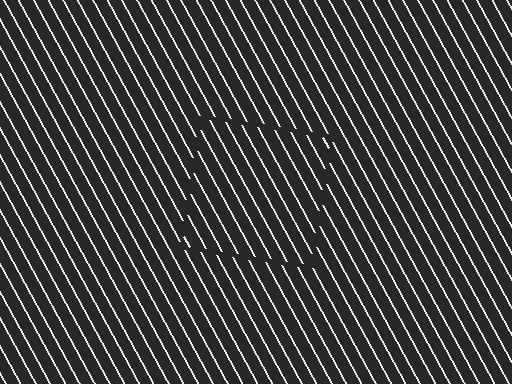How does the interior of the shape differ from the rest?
The interior of the shape contains the same grating, shifted by half a period — the contour is defined by the phase discontinuity where line-ends from the inner and outer gratings abut.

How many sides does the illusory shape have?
4 sides — the line-ends trace a square.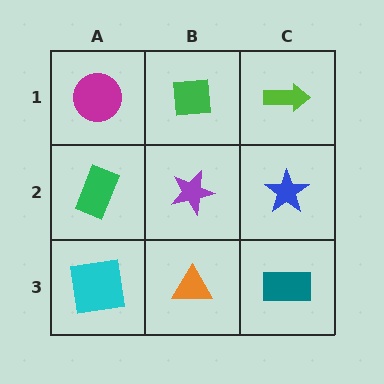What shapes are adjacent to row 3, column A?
A green rectangle (row 2, column A), an orange triangle (row 3, column B).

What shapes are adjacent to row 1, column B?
A purple star (row 2, column B), a magenta circle (row 1, column A), a lime arrow (row 1, column C).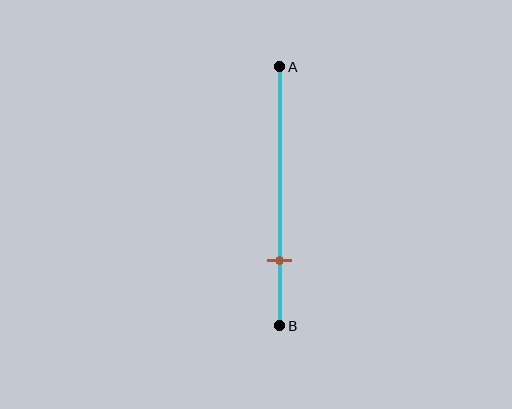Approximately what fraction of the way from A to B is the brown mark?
The brown mark is approximately 75% of the way from A to B.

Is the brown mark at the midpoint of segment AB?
No, the mark is at about 75% from A, not at the 50% midpoint.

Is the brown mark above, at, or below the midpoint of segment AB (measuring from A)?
The brown mark is below the midpoint of segment AB.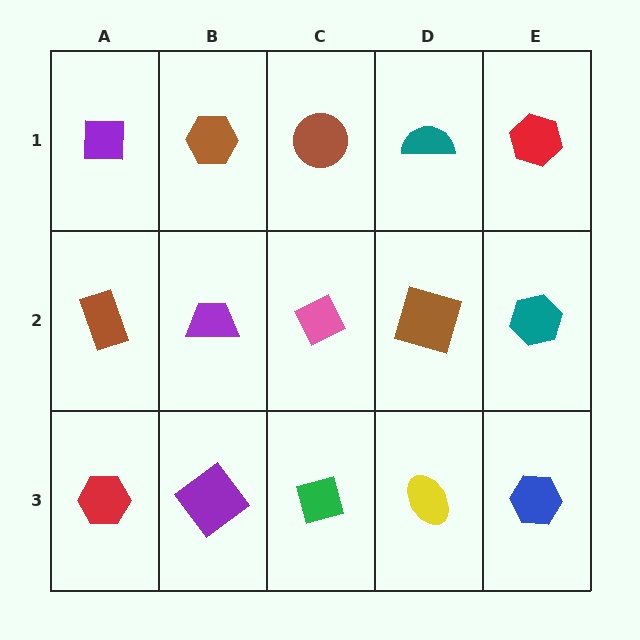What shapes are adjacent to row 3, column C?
A pink diamond (row 2, column C), a purple diamond (row 3, column B), a yellow ellipse (row 3, column D).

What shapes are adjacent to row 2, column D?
A teal semicircle (row 1, column D), a yellow ellipse (row 3, column D), a pink diamond (row 2, column C), a teal hexagon (row 2, column E).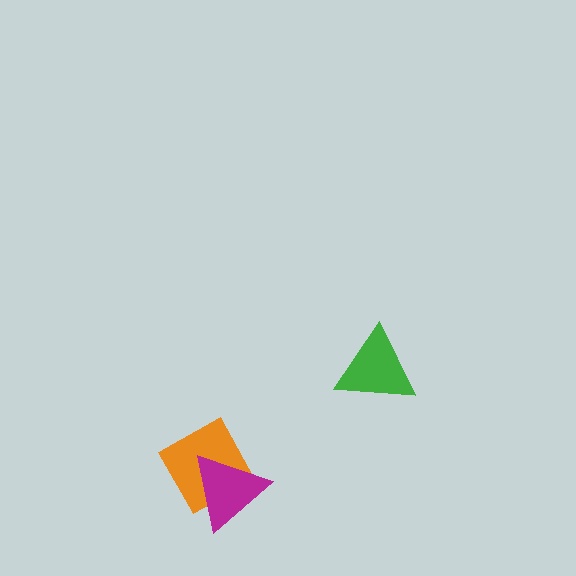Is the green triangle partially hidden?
No, no other shape covers it.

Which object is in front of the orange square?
The magenta triangle is in front of the orange square.